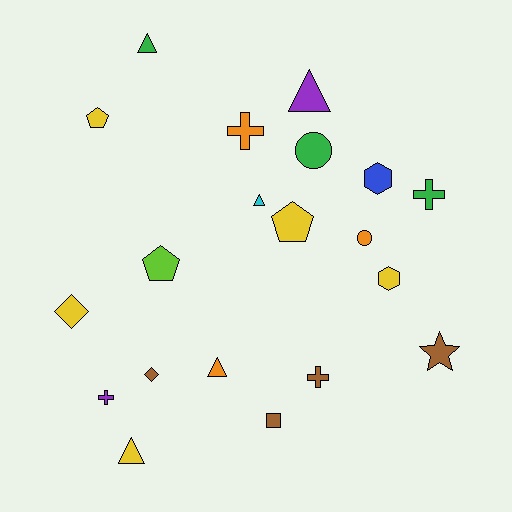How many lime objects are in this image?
There is 1 lime object.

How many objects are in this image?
There are 20 objects.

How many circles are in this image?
There are 2 circles.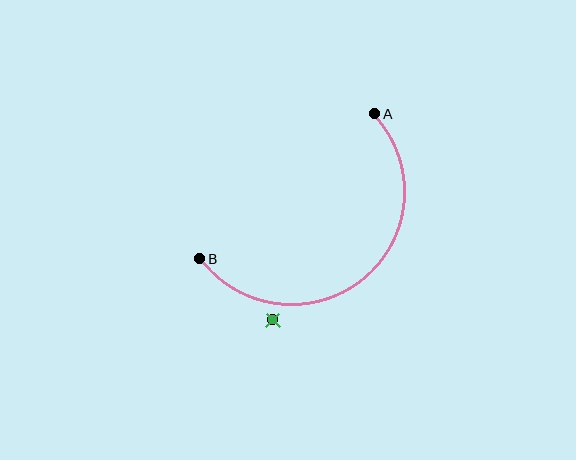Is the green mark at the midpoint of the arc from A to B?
No — the green mark does not lie on the arc at all. It sits slightly outside the curve.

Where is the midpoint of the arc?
The arc midpoint is the point on the curve farthest from the straight line joining A and B. It sits below and to the right of that line.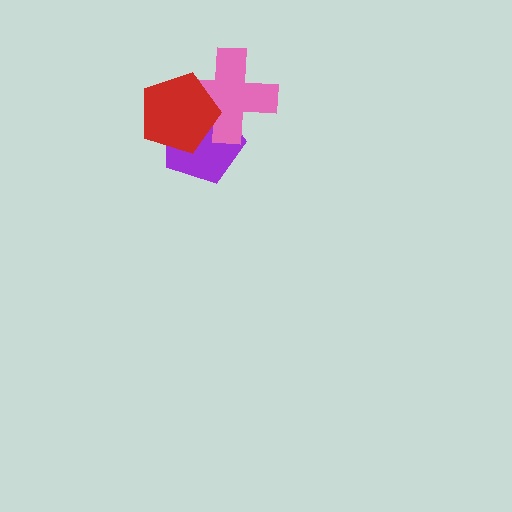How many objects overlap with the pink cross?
2 objects overlap with the pink cross.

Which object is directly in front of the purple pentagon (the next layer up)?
The pink cross is directly in front of the purple pentagon.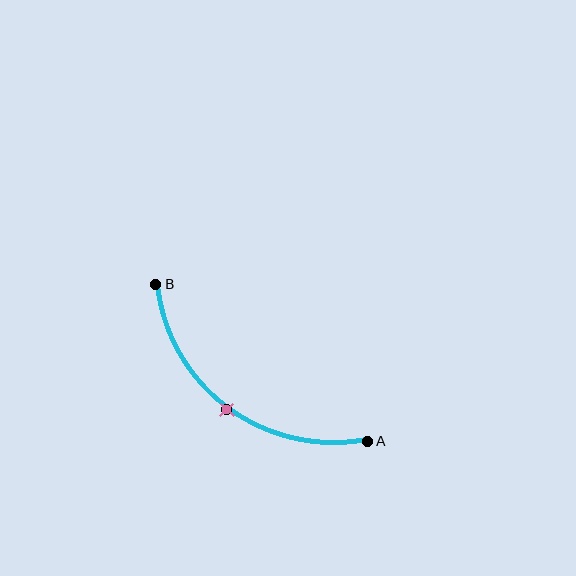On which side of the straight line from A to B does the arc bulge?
The arc bulges below and to the left of the straight line connecting A and B.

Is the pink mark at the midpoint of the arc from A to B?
Yes. The pink mark lies on the arc at equal arc-length from both A and B — it is the arc midpoint.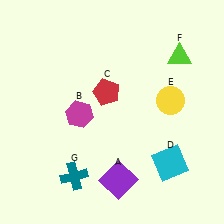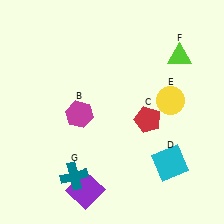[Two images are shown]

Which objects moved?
The objects that moved are: the purple square (A), the red pentagon (C).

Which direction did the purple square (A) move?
The purple square (A) moved left.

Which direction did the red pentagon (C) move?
The red pentagon (C) moved right.